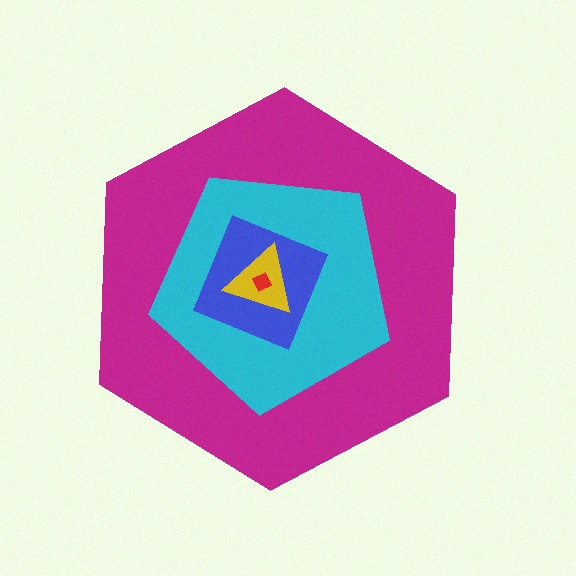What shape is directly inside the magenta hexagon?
The cyan pentagon.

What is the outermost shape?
The magenta hexagon.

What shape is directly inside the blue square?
The yellow triangle.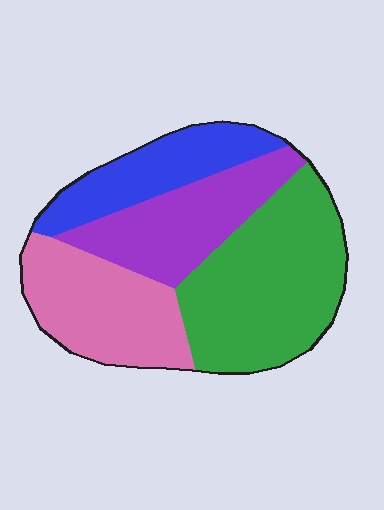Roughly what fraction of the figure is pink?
Pink takes up about one quarter (1/4) of the figure.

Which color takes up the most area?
Green, at roughly 35%.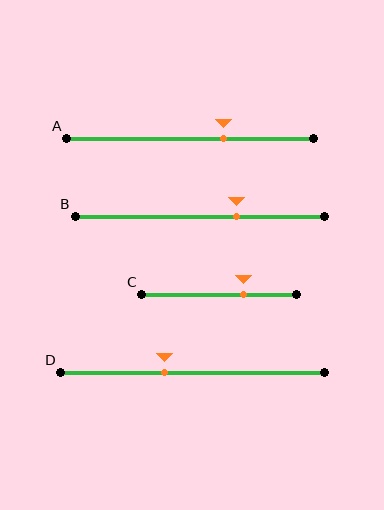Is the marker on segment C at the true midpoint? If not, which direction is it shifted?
No, the marker on segment C is shifted to the right by about 16% of the segment length.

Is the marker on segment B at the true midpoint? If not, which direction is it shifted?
No, the marker on segment B is shifted to the right by about 15% of the segment length.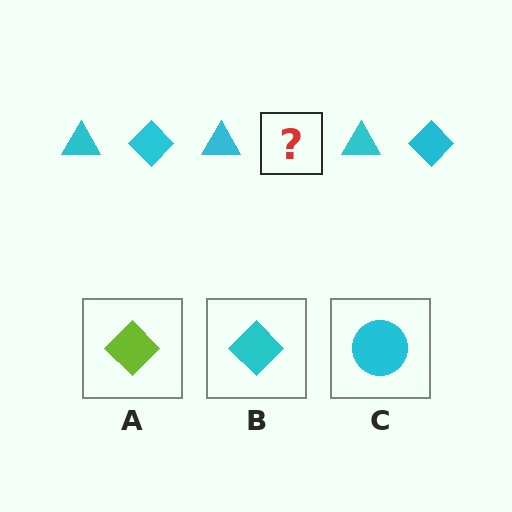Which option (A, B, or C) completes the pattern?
B.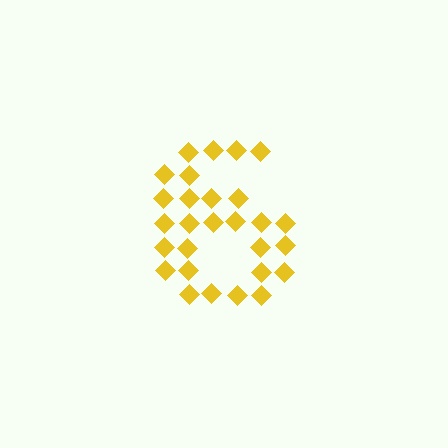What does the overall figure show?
The overall figure shows the digit 6.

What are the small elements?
The small elements are diamonds.